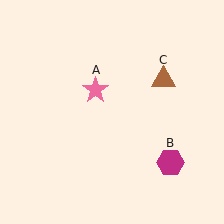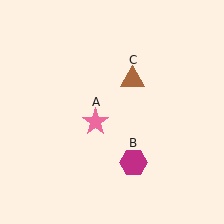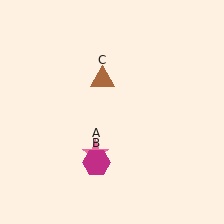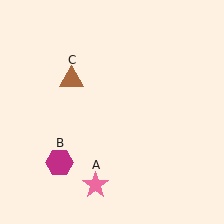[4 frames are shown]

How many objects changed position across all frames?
3 objects changed position: pink star (object A), magenta hexagon (object B), brown triangle (object C).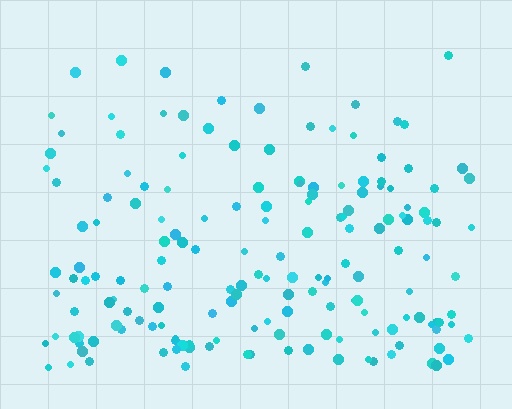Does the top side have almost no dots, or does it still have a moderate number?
Still a moderate number, just noticeably fewer than the bottom.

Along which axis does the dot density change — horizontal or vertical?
Vertical.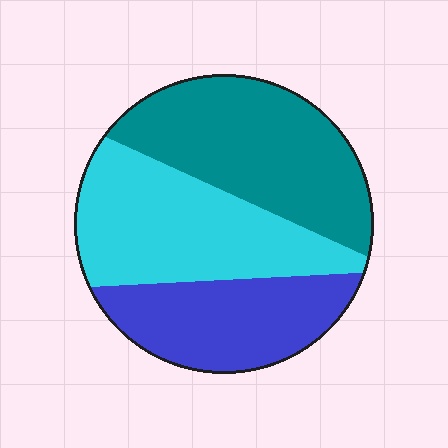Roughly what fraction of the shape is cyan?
Cyan takes up between a third and a half of the shape.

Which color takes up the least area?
Blue, at roughly 25%.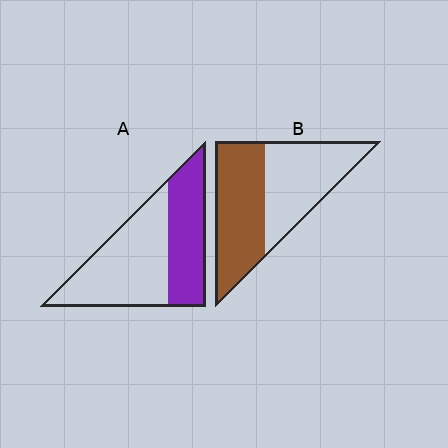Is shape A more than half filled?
No.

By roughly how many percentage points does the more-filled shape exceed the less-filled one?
By roughly 10 percentage points (B over A).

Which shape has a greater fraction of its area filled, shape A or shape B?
Shape B.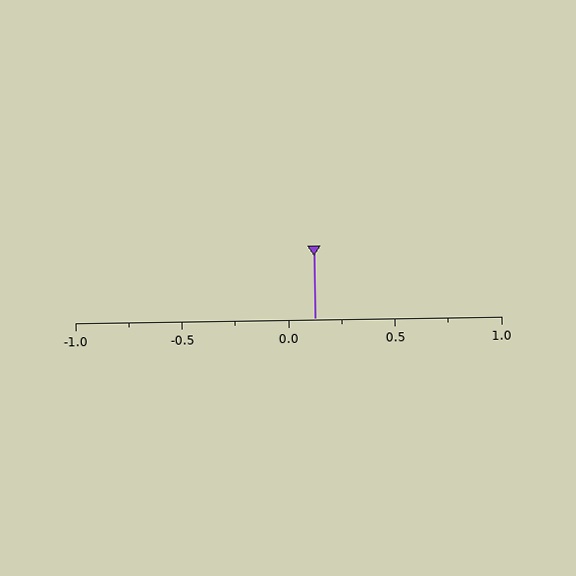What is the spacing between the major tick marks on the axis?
The major ticks are spaced 0.5 apart.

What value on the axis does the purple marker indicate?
The marker indicates approximately 0.12.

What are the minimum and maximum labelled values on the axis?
The axis runs from -1.0 to 1.0.